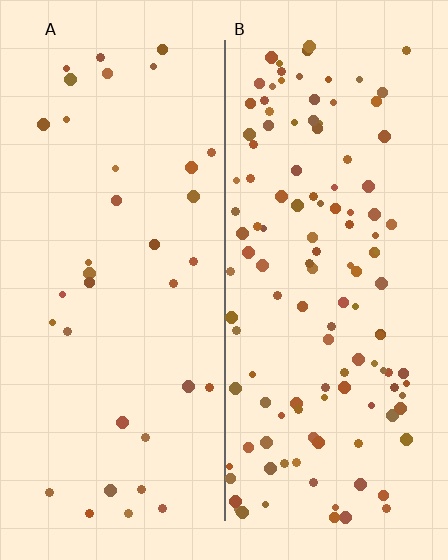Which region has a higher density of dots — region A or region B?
B (the right).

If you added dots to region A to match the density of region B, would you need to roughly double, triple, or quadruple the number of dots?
Approximately quadruple.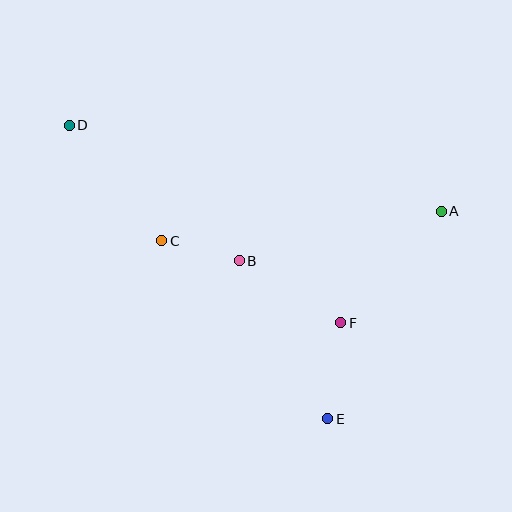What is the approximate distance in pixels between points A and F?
The distance between A and F is approximately 150 pixels.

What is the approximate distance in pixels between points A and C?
The distance between A and C is approximately 281 pixels.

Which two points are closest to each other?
Points B and C are closest to each other.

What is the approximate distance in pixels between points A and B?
The distance between A and B is approximately 208 pixels.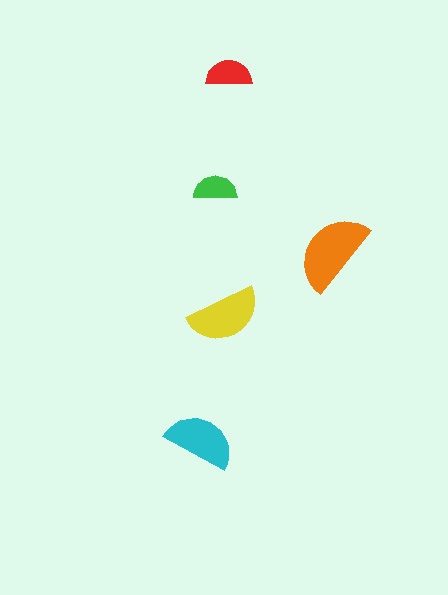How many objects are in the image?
There are 5 objects in the image.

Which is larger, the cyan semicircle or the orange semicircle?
The orange one.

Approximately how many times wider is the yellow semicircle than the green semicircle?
About 1.5 times wider.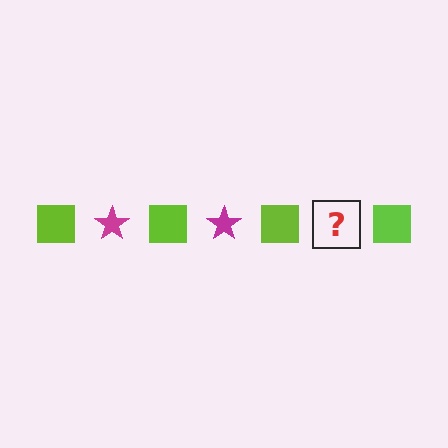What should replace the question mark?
The question mark should be replaced with a magenta star.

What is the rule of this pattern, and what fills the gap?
The rule is that the pattern alternates between lime square and magenta star. The gap should be filled with a magenta star.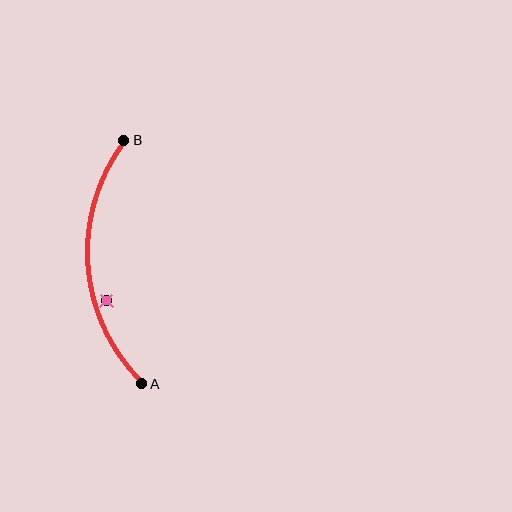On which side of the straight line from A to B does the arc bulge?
The arc bulges to the left of the straight line connecting A and B.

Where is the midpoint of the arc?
The arc midpoint is the point on the curve farthest from the straight line joining A and B. It sits to the left of that line.